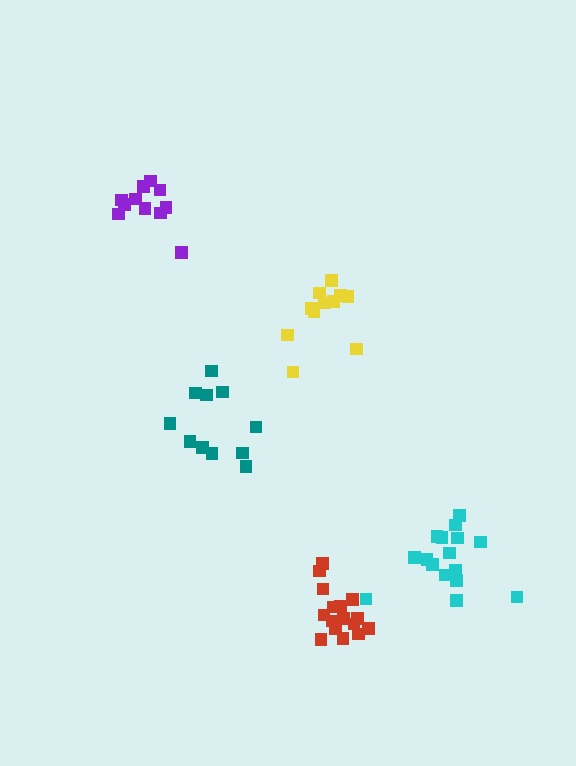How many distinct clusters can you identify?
There are 5 distinct clusters.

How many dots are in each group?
Group 1: 16 dots, Group 2: 11 dots, Group 3: 11 dots, Group 4: 16 dots, Group 5: 11 dots (65 total).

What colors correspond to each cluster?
The clusters are colored: red, teal, purple, cyan, yellow.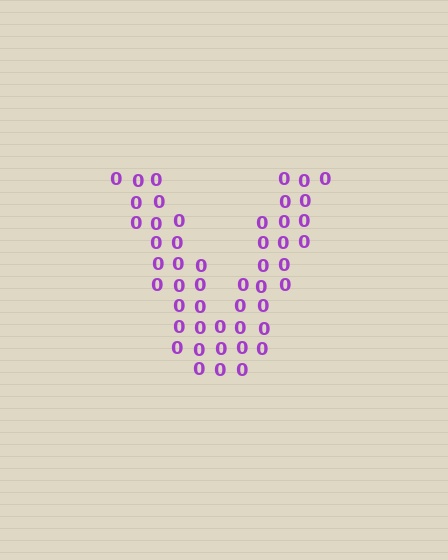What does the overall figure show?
The overall figure shows the letter V.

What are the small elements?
The small elements are digit 0's.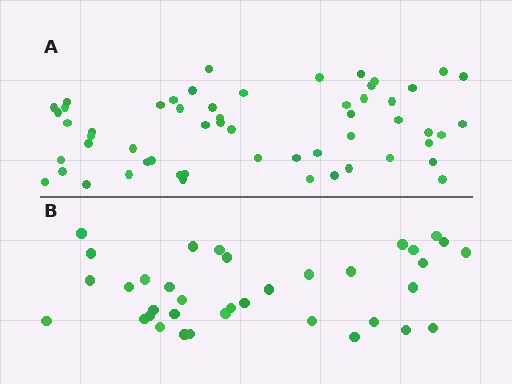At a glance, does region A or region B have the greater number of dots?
Region A (the top region) has more dots.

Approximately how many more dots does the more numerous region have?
Region A has approximately 20 more dots than region B.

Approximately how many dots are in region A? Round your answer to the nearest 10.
About 60 dots. (The exact count is 56, which rounds to 60.)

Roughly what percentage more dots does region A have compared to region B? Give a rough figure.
About 55% more.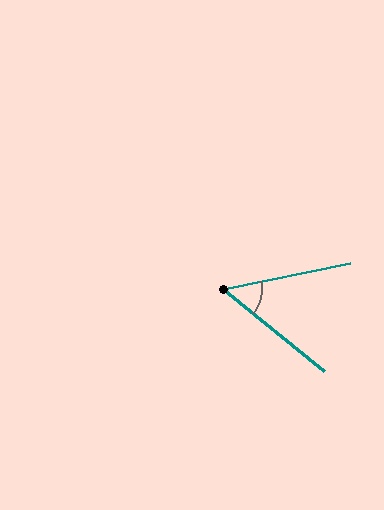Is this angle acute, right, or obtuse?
It is acute.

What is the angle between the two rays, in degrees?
Approximately 51 degrees.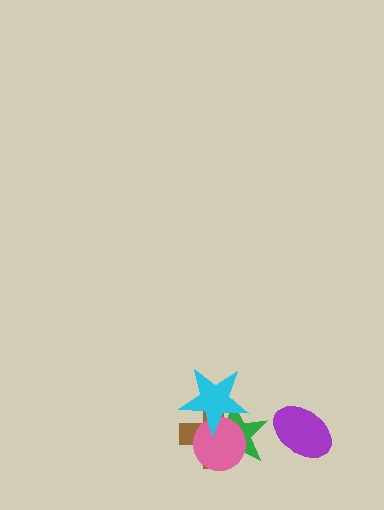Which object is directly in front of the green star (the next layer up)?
The pink circle is directly in front of the green star.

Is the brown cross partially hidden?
Yes, it is partially covered by another shape.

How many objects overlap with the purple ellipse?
0 objects overlap with the purple ellipse.